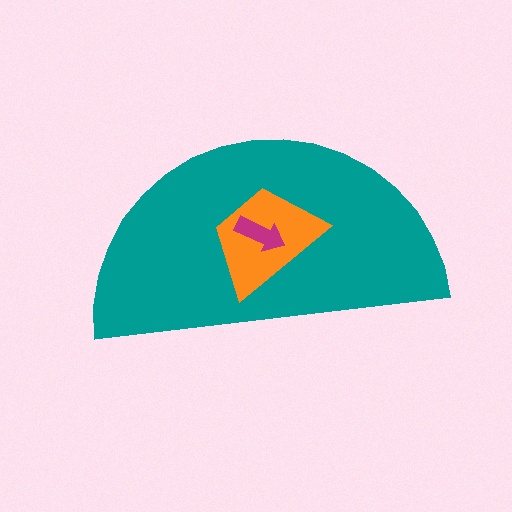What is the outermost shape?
The teal semicircle.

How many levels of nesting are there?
3.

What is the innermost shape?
The magenta arrow.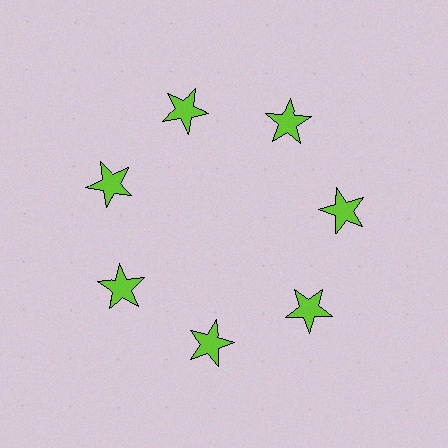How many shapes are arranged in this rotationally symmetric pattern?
There are 7 shapes, arranged in 7 groups of 1.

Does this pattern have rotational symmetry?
Yes, this pattern has 7-fold rotational symmetry. It looks the same after rotating 51 degrees around the center.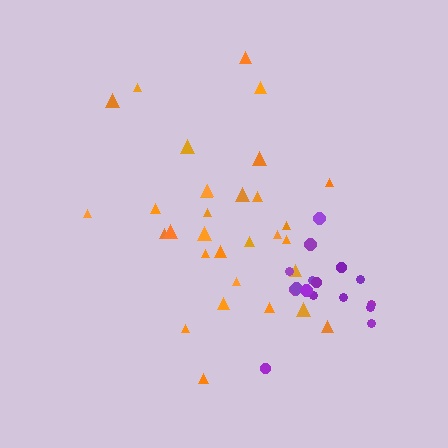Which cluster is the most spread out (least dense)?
Orange.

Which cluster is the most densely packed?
Purple.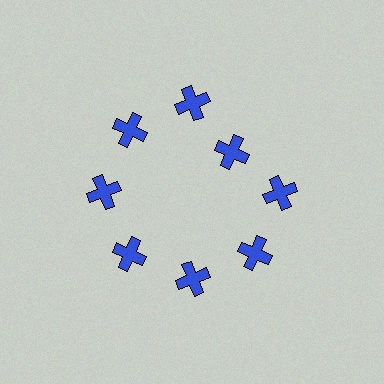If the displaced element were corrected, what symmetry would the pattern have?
It would have 8-fold rotational symmetry — the pattern would map onto itself every 45 degrees.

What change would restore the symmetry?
The symmetry would be restored by moving it outward, back onto the ring so that all 8 crosses sit at equal angles and equal distance from the center.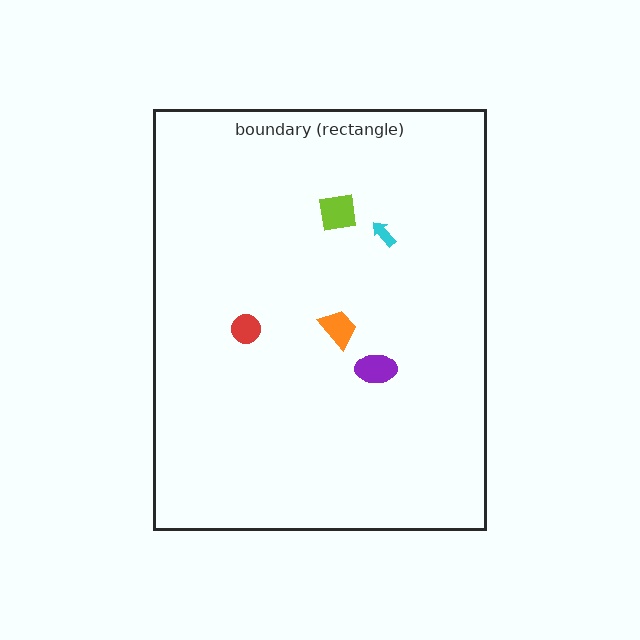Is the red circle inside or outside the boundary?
Inside.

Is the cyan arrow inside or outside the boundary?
Inside.